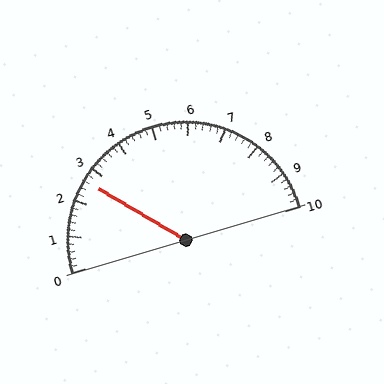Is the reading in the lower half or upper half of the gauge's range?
The reading is in the lower half of the range (0 to 10).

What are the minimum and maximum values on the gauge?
The gauge ranges from 0 to 10.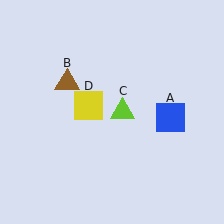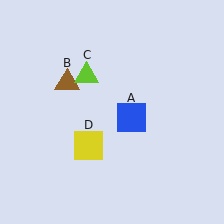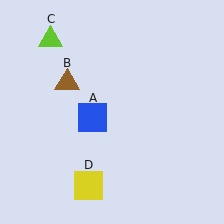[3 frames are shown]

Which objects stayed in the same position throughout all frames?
Brown triangle (object B) remained stationary.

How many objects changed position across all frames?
3 objects changed position: blue square (object A), lime triangle (object C), yellow square (object D).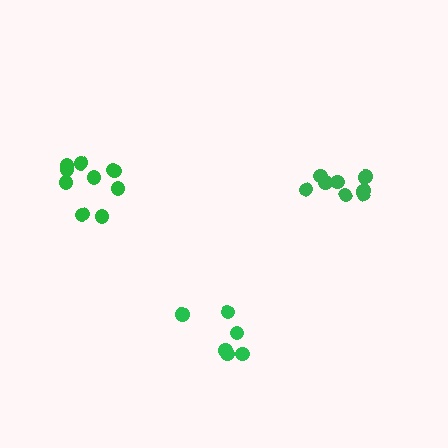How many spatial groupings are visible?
There are 3 spatial groupings.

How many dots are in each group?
Group 1: 10 dots, Group 2: 8 dots, Group 3: 6 dots (24 total).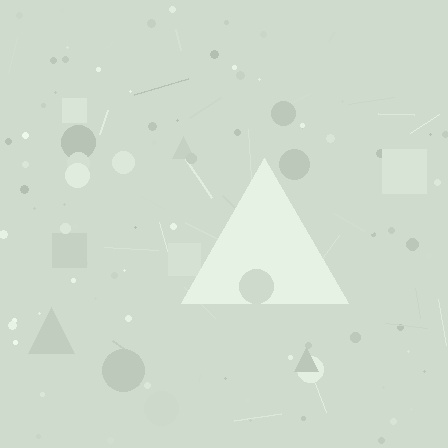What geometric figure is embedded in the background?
A triangle is embedded in the background.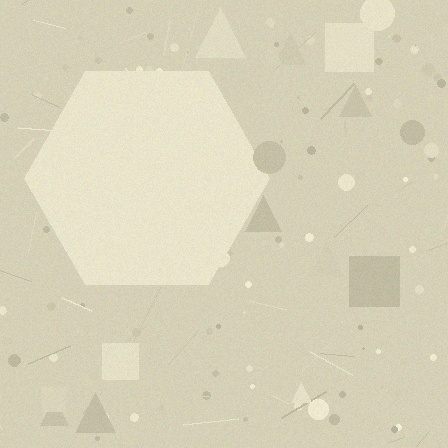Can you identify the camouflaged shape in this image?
The camouflaged shape is a hexagon.